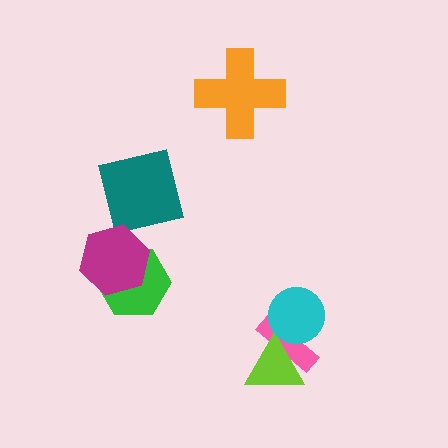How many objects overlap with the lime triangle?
2 objects overlap with the lime triangle.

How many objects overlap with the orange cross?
0 objects overlap with the orange cross.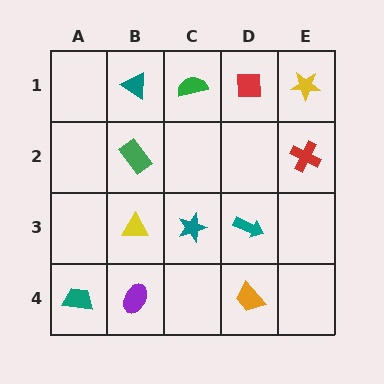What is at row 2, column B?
A green rectangle.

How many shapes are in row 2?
2 shapes.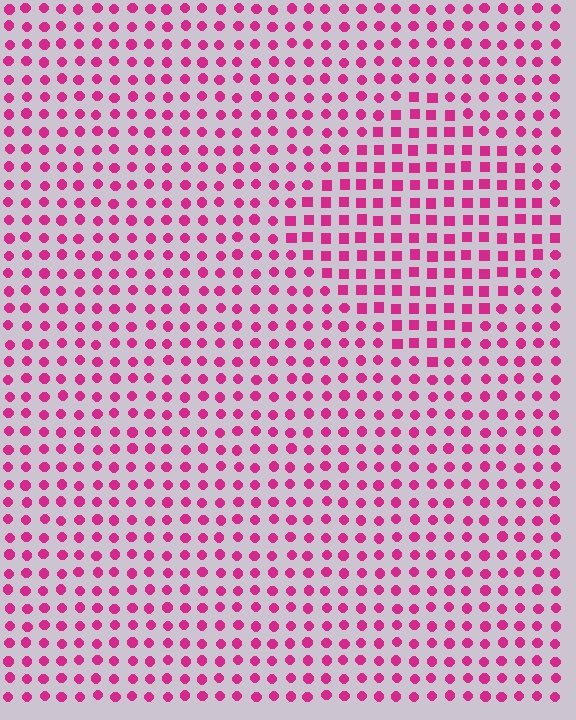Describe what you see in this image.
The image is filled with small magenta elements arranged in a uniform grid. A diamond-shaped region contains squares, while the surrounding area contains circles. The boundary is defined purely by the change in element shape.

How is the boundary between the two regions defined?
The boundary is defined by a change in element shape: squares inside vs. circles outside. All elements share the same color and spacing.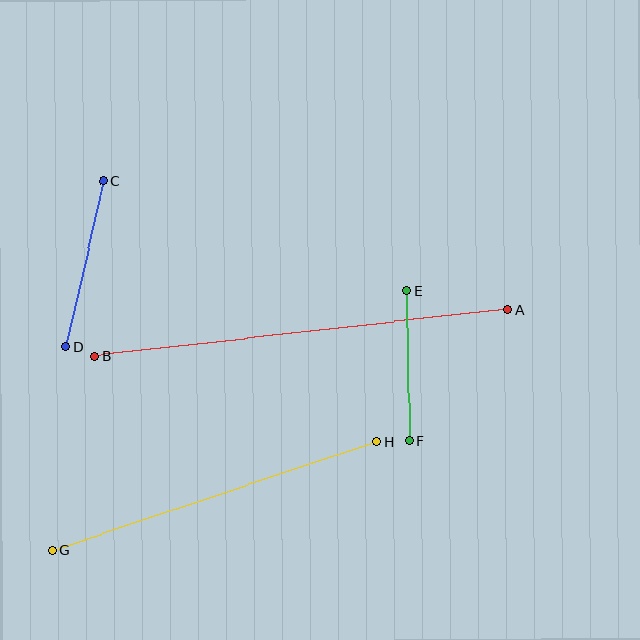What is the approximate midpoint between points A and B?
The midpoint is at approximately (301, 333) pixels.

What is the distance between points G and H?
The distance is approximately 343 pixels.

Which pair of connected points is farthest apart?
Points A and B are farthest apart.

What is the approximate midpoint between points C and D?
The midpoint is at approximately (85, 264) pixels.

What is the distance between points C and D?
The distance is approximately 169 pixels.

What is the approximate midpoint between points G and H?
The midpoint is at approximately (214, 496) pixels.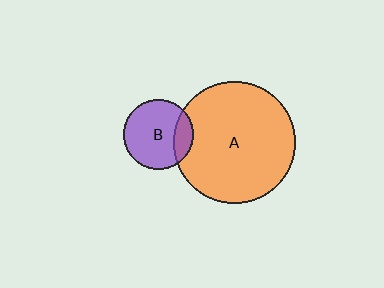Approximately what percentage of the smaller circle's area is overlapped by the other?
Approximately 20%.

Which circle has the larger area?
Circle A (orange).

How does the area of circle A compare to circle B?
Approximately 3.0 times.